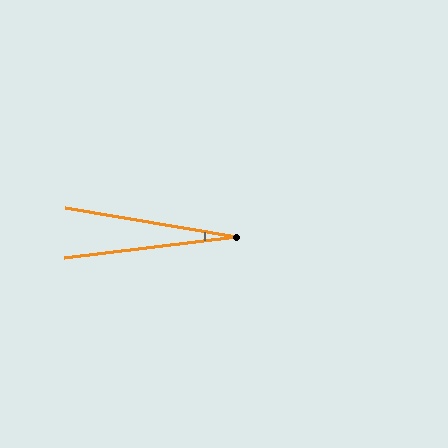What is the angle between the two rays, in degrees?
Approximately 17 degrees.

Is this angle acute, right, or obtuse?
It is acute.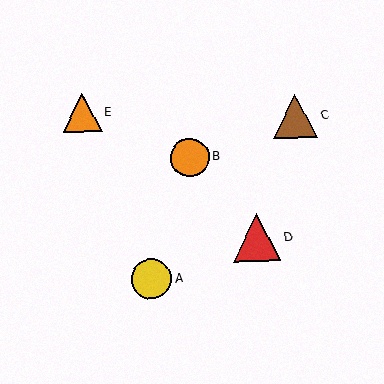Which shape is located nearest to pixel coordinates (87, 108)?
The orange triangle (labeled E) at (82, 112) is nearest to that location.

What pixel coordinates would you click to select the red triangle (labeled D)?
Click at (257, 237) to select the red triangle D.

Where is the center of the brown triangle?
The center of the brown triangle is at (295, 116).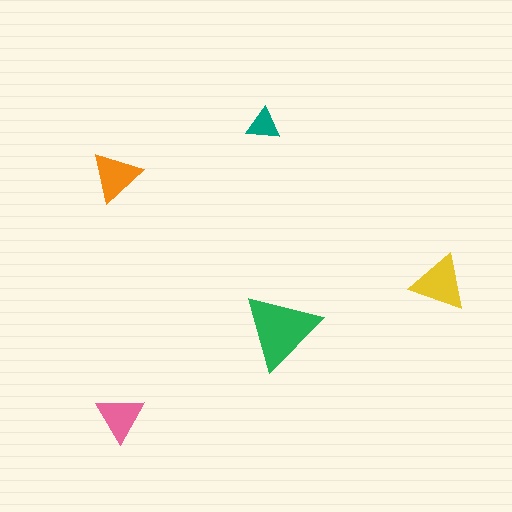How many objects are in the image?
There are 5 objects in the image.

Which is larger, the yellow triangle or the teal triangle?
The yellow one.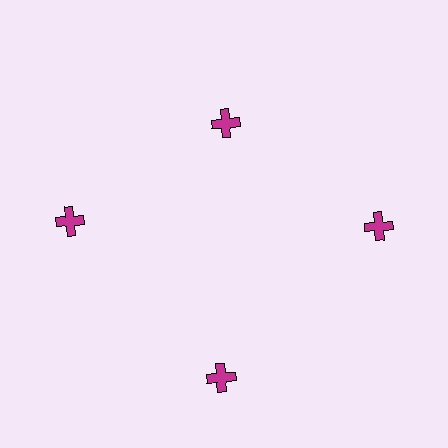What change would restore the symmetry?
The symmetry would be restored by moving it outward, back onto the ring so that all 4 crosses sit at equal angles and equal distance from the center.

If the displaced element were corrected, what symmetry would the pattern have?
It would have 4-fold rotational symmetry — the pattern would map onto itself every 90 degrees.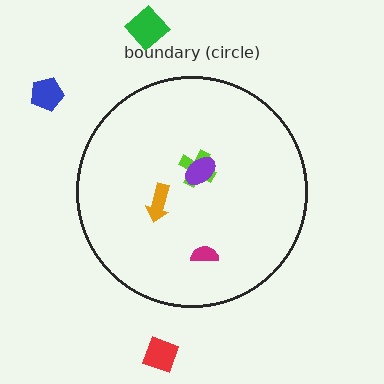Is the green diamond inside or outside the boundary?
Outside.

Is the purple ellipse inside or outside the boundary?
Inside.